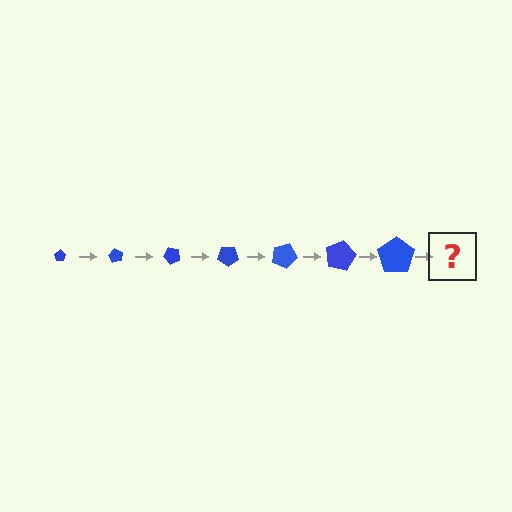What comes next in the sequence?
The next element should be a pentagon, larger than the previous one and rotated 420 degrees from the start.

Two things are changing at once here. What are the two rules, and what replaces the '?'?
The two rules are that the pentagon grows larger each step and it rotates 60 degrees each step. The '?' should be a pentagon, larger than the previous one and rotated 420 degrees from the start.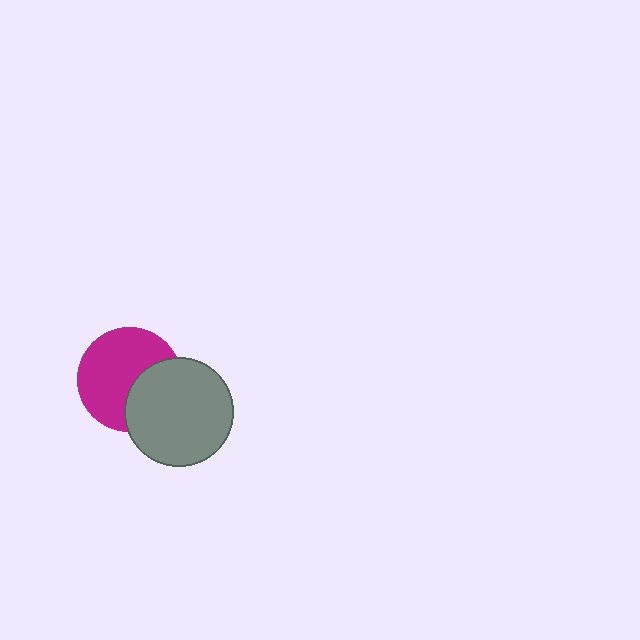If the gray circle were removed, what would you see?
You would see the complete magenta circle.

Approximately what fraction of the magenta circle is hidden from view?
Roughly 35% of the magenta circle is hidden behind the gray circle.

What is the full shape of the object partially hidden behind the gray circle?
The partially hidden object is a magenta circle.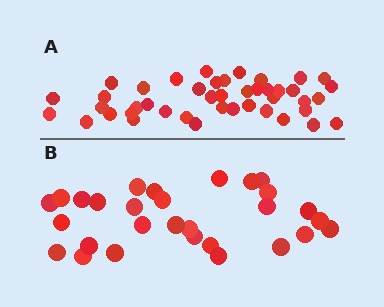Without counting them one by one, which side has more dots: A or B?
Region A (the top region) has more dots.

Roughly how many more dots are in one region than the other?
Region A has approximately 15 more dots than region B.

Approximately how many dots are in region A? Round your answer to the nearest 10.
About 40 dots. (The exact count is 43, which rounds to 40.)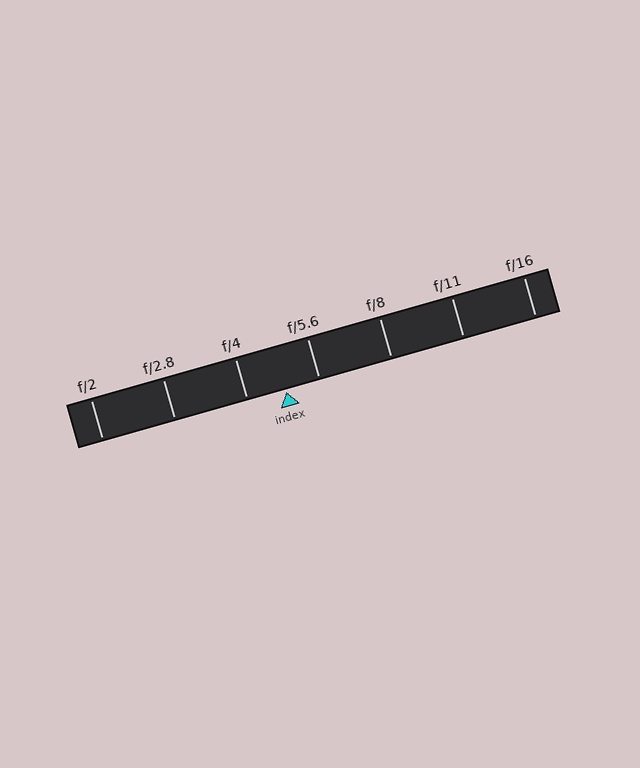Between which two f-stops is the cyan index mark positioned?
The index mark is between f/4 and f/5.6.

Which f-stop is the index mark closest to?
The index mark is closest to f/5.6.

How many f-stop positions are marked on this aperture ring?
There are 7 f-stop positions marked.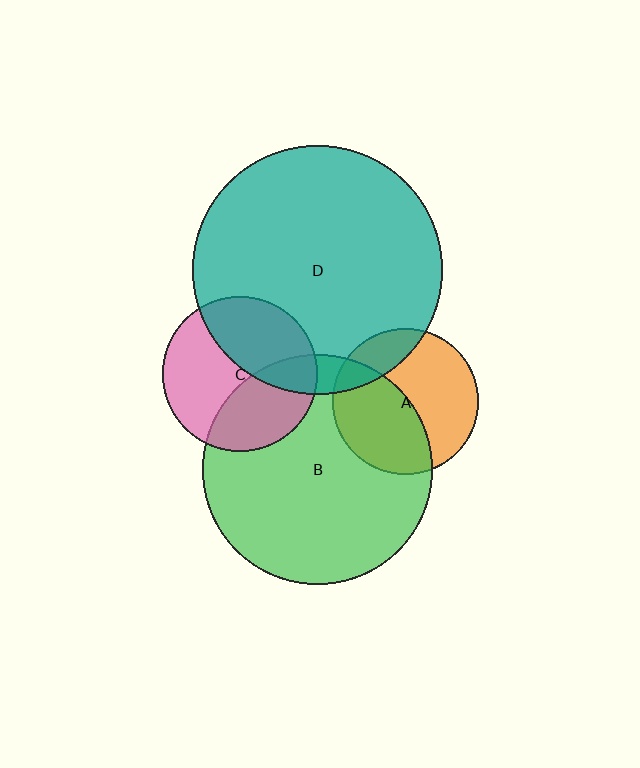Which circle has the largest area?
Circle D (teal).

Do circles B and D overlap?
Yes.